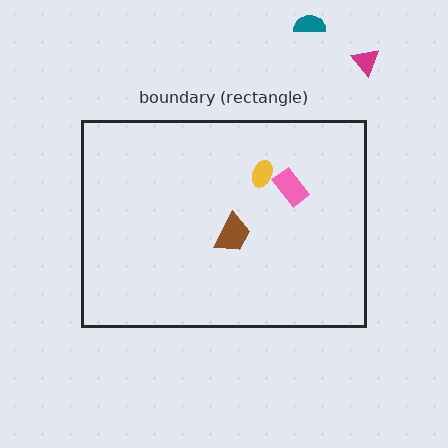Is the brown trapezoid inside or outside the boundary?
Inside.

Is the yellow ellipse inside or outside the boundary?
Inside.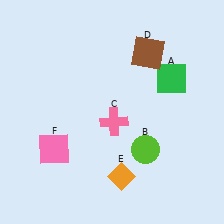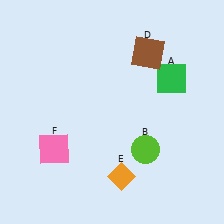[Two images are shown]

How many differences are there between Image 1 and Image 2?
There is 1 difference between the two images.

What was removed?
The pink cross (C) was removed in Image 2.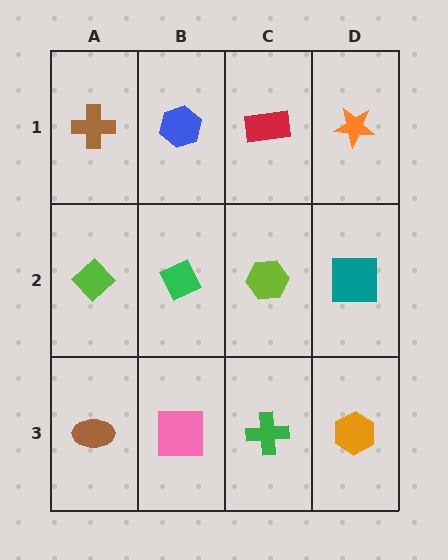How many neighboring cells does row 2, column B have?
4.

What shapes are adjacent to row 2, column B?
A blue hexagon (row 1, column B), a pink square (row 3, column B), a lime diamond (row 2, column A), a lime hexagon (row 2, column C).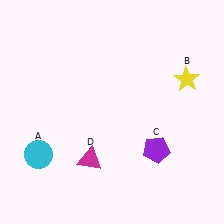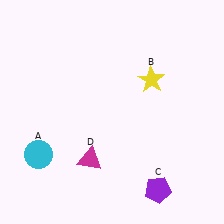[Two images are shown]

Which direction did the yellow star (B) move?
The yellow star (B) moved left.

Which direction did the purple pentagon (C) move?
The purple pentagon (C) moved down.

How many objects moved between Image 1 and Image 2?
2 objects moved between the two images.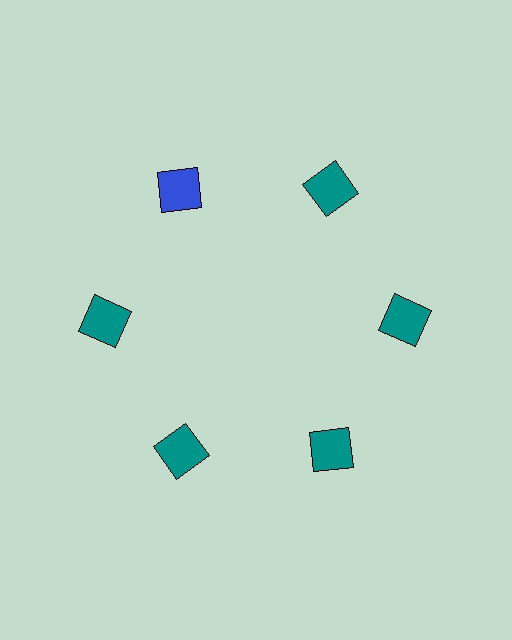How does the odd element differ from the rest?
It has a different color: blue instead of teal.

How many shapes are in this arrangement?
There are 6 shapes arranged in a ring pattern.